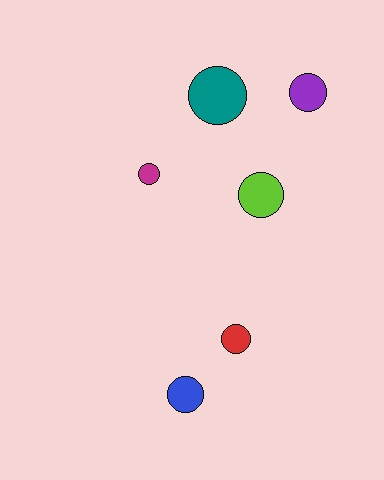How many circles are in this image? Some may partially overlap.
There are 6 circles.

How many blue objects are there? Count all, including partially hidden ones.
There is 1 blue object.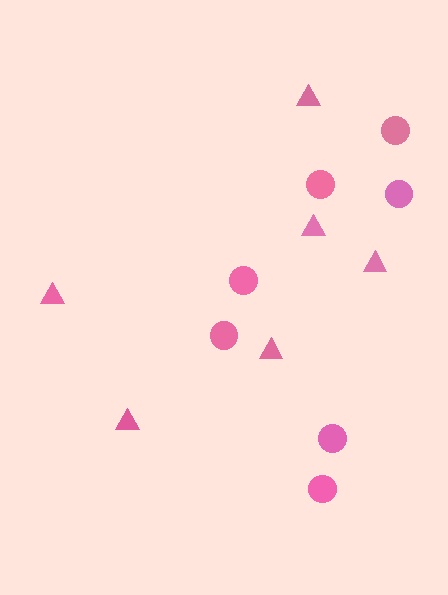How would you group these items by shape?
There are 2 groups: one group of triangles (6) and one group of circles (7).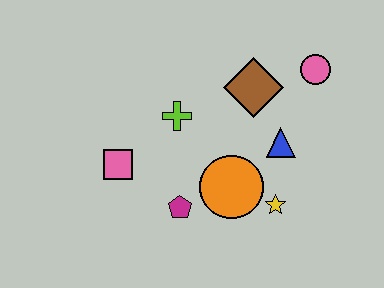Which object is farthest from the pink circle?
The pink square is farthest from the pink circle.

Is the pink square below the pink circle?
Yes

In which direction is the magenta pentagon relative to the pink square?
The magenta pentagon is to the right of the pink square.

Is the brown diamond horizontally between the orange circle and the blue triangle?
Yes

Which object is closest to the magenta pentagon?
The orange circle is closest to the magenta pentagon.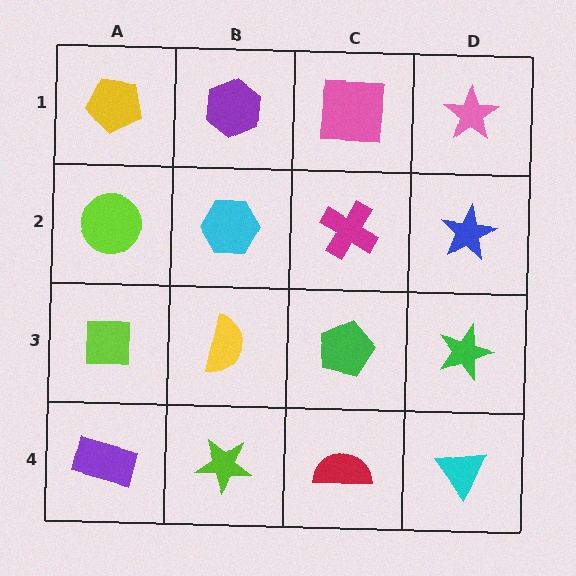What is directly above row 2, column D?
A pink star.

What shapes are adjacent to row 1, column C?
A magenta cross (row 2, column C), a purple hexagon (row 1, column B), a pink star (row 1, column D).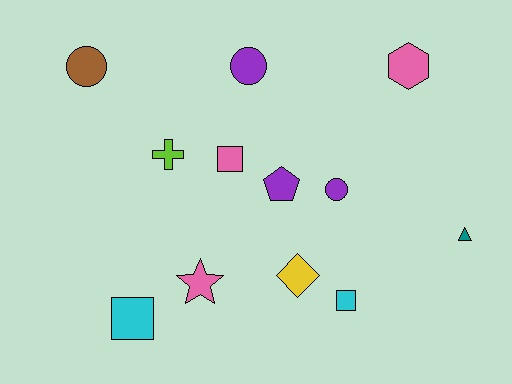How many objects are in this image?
There are 12 objects.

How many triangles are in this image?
There is 1 triangle.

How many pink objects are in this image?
There are 3 pink objects.